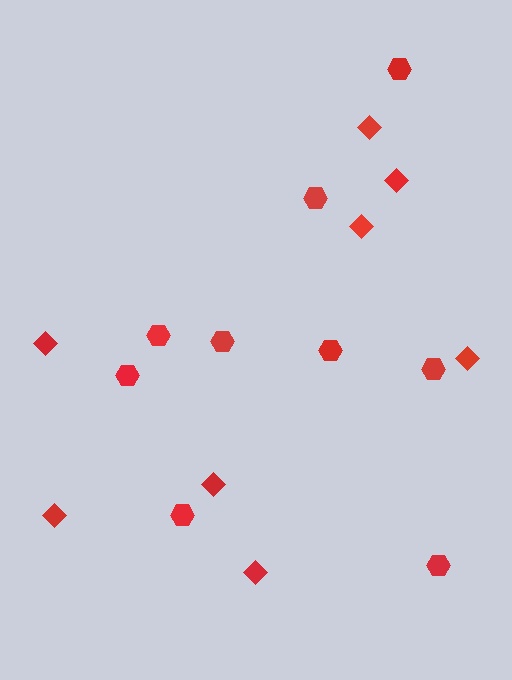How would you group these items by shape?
There are 2 groups: one group of hexagons (9) and one group of diamonds (8).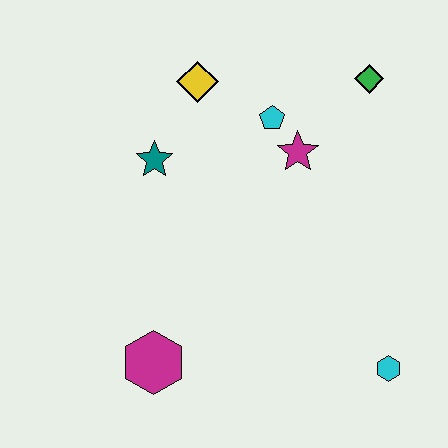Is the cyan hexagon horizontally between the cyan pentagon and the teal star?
No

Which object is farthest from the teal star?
The cyan hexagon is farthest from the teal star.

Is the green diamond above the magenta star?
Yes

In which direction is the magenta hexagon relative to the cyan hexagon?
The magenta hexagon is to the left of the cyan hexagon.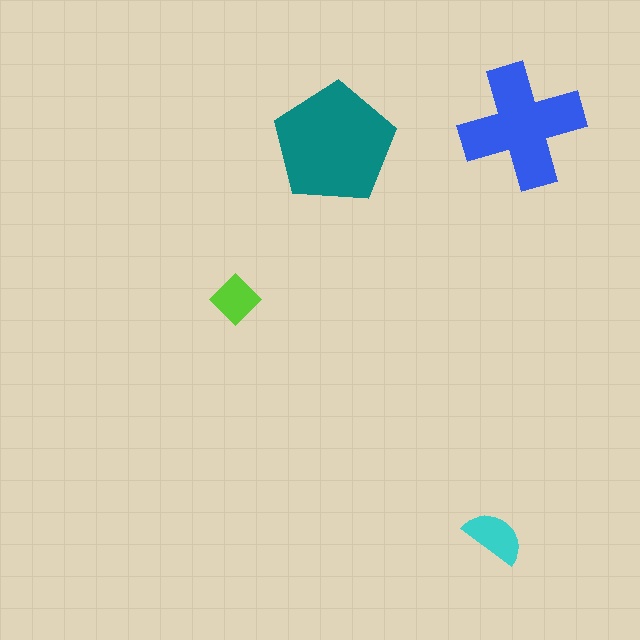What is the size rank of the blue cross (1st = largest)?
2nd.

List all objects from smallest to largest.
The lime diamond, the cyan semicircle, the blue cross, the teal pentagon.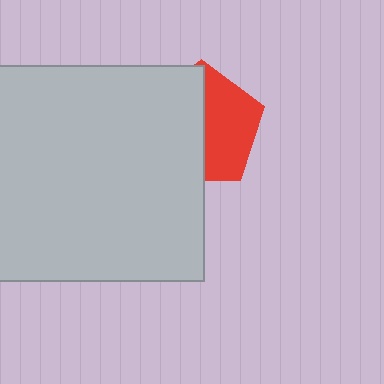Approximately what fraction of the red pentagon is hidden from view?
Roughly 54% of the red pentagon is hidden behind the light gray square.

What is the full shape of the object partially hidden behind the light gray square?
The partially hidden object is a red pentagon.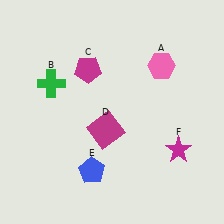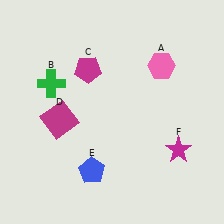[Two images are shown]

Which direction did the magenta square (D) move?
The magenta square (D) moved left.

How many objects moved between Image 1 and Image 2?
1 object moved between the two images.